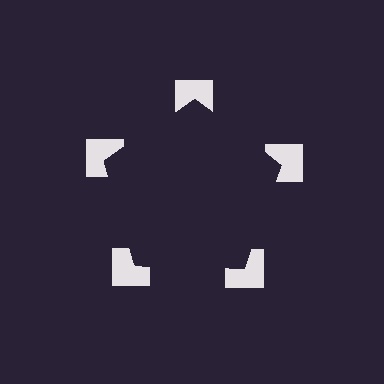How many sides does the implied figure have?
5 sides.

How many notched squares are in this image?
There are 5 — one at each vertex of the illusory pentagon.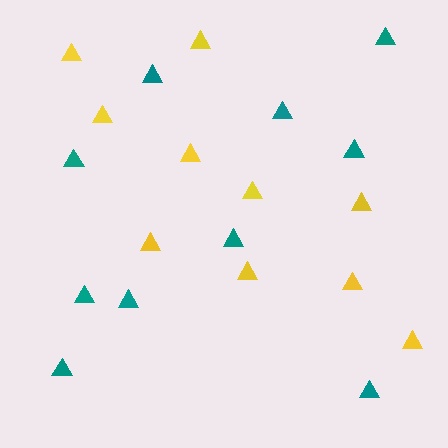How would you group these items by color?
There are 2 groups: one group of yellow triangles (10) and one group of teal triangles (10).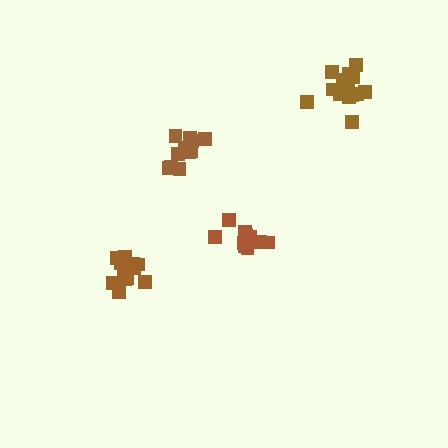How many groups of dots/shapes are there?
There are 4 groups.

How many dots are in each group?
Group 1: 12 dots, Group 2: 12 dots, Group 3: 16 dots, Group 4: 12 dots (52 total).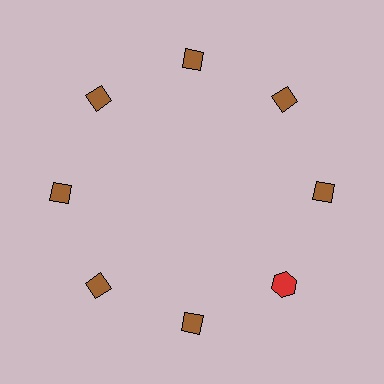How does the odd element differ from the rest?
It differs in both color (red instead of brown) and shape (hexagon instead of diamond).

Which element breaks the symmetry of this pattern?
The red hexagon at roughly the 4 o'clock position breaks the symmetry. All other shapes are brown diamonds.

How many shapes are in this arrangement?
There are 8 shapes arranged in a ring pattern.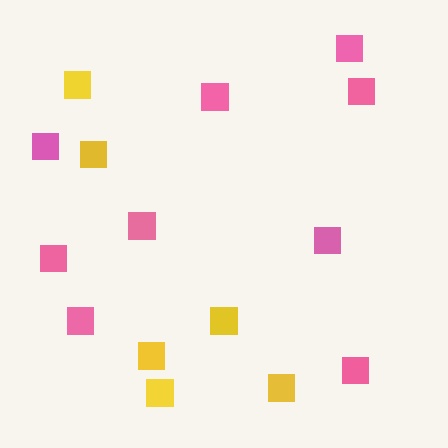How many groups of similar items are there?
There are 2 groups: one group of yellow squares (6) and one group of pink squares (9).